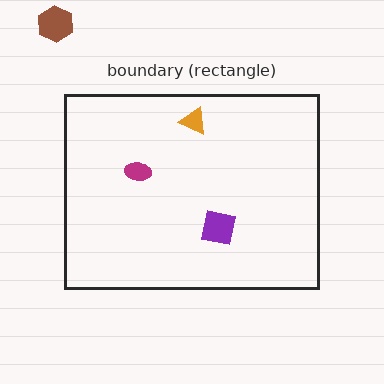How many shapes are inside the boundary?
3 inside, 1 outside.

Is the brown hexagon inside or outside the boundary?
Outside.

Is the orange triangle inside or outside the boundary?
Inside.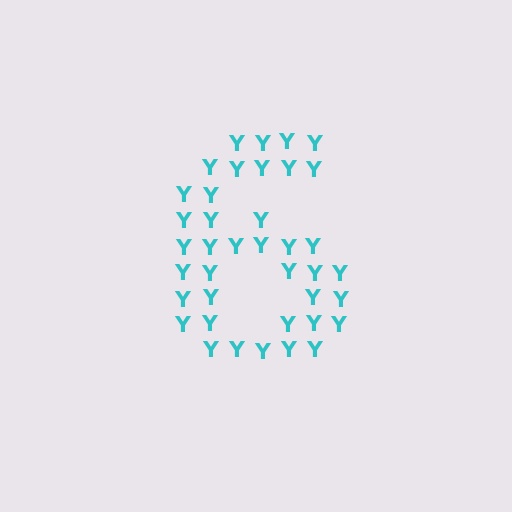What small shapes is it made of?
It is made of small letter Y's.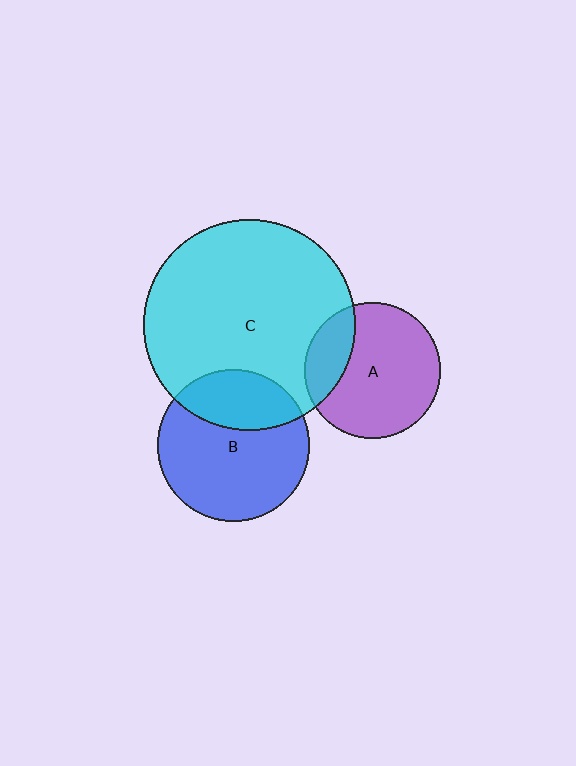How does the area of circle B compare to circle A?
Approximately 1.2 times.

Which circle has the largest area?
Circle C (cyan).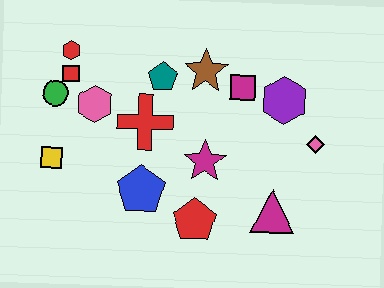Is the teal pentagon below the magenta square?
No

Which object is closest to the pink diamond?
The purple hexagon is closest to the pink diamond.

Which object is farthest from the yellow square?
The pink diamond is farthest from the yellow square.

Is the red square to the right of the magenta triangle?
No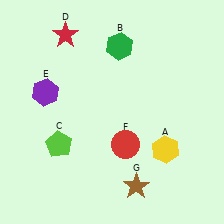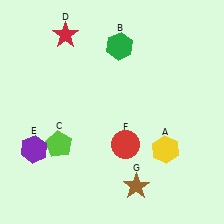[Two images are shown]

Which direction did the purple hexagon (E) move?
The purple hexagon (E) moved down.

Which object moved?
The purple hexagon (E) moved down.